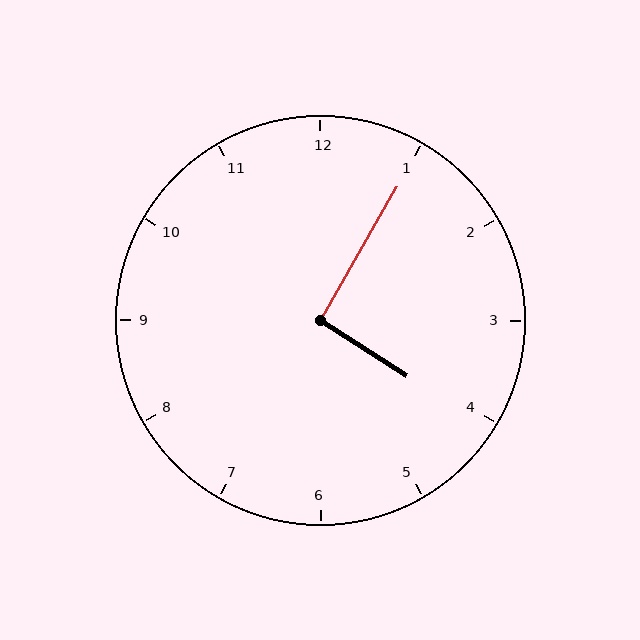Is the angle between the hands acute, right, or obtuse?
It is right.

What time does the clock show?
4:05.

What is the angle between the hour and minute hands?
Approximately 92 degrees.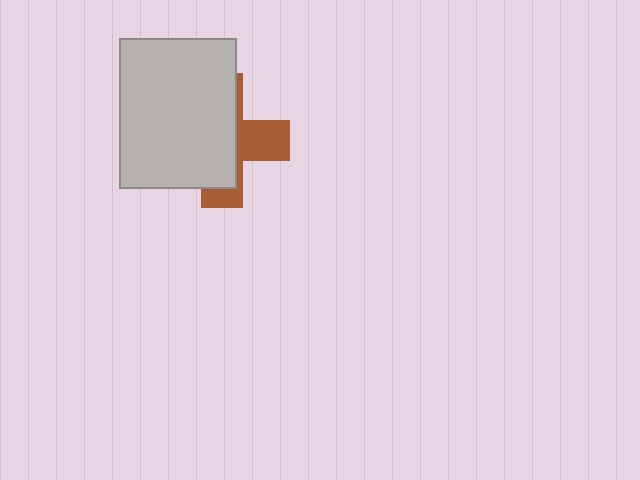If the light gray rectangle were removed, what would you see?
You would see the complete brown cross.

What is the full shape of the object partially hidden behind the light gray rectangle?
The partially hidden object is a brown cross.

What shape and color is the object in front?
The object in front is a light gray rectangle.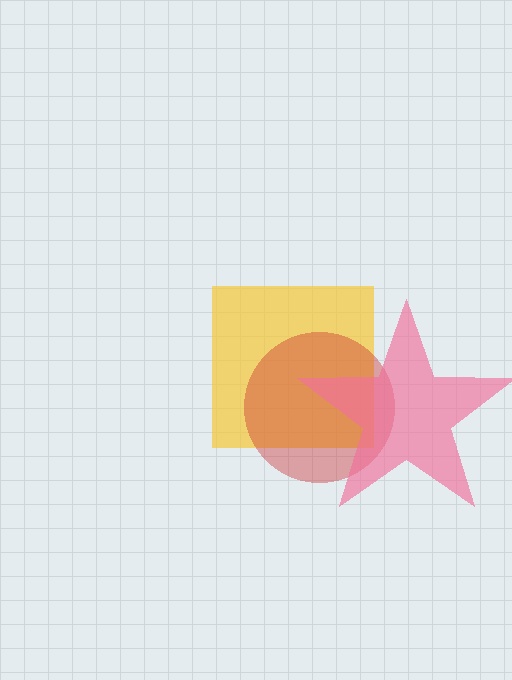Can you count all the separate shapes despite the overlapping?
Yes, there are 3 separate shapes.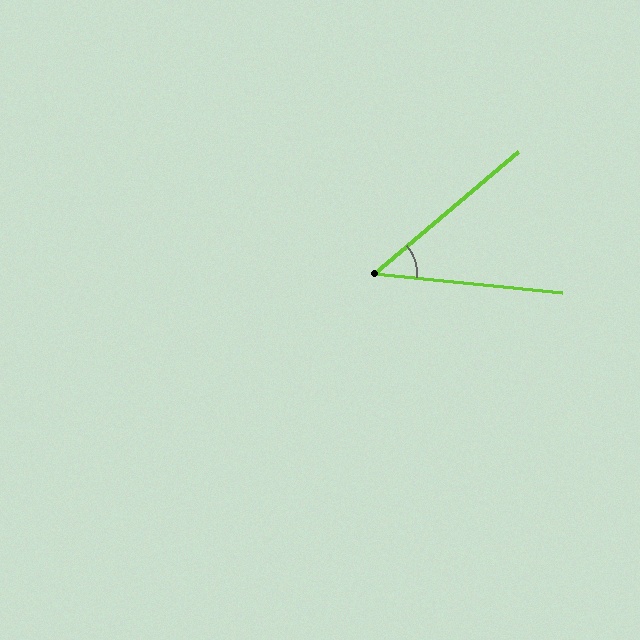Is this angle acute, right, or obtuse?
It is acute.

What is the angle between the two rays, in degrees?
Approximately 46 degrees.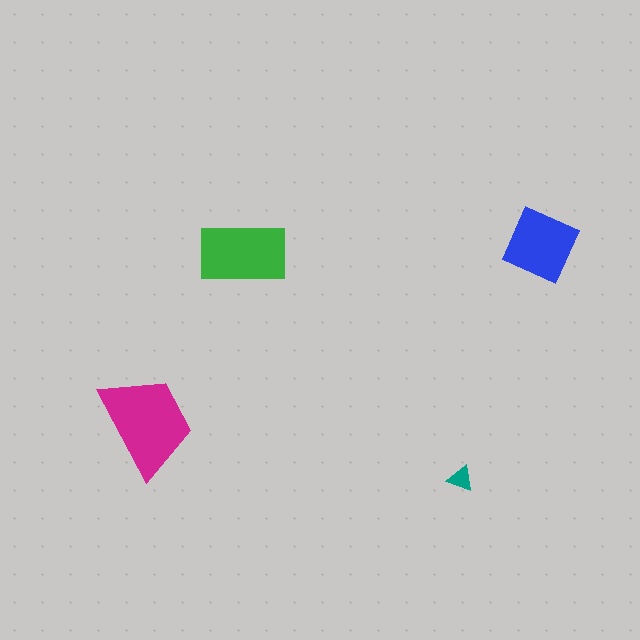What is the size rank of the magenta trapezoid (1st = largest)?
1st.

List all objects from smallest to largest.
The teal triangle, the blue diamond, the green rectangle, the magenta trapezoid.